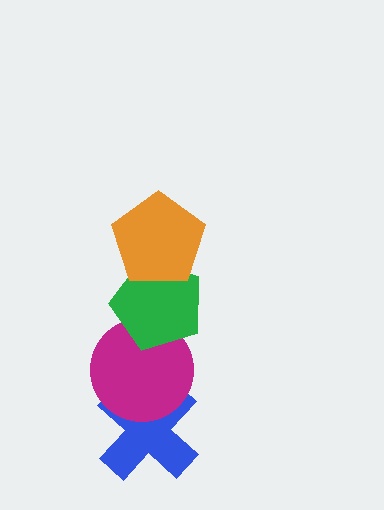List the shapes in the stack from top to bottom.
From top to bottom: the orange pentagon, the green pentagon, the magenta circle, the blue cross.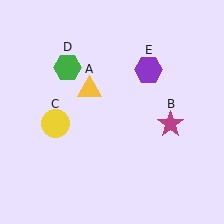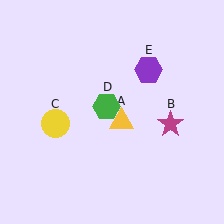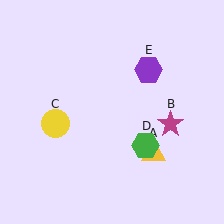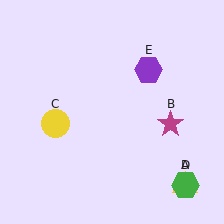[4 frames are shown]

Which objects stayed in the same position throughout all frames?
Magenta star (object B) and yellow circle (object C) and purple hexagon (object E) remained stationary.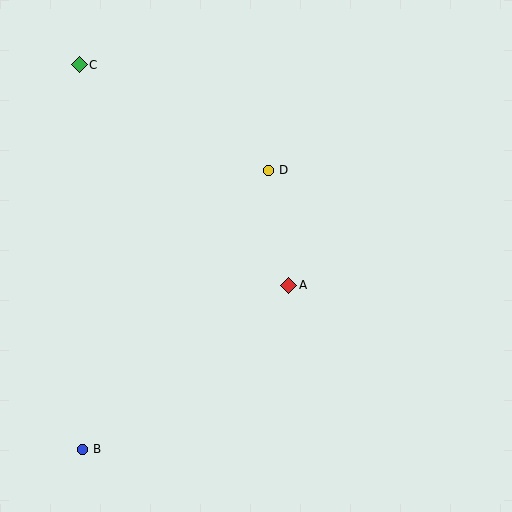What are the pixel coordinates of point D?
Point D is at (269, 170).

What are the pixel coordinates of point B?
Point B is at (83, 449).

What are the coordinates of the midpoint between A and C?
The midpoint between A and C is at (184, 175).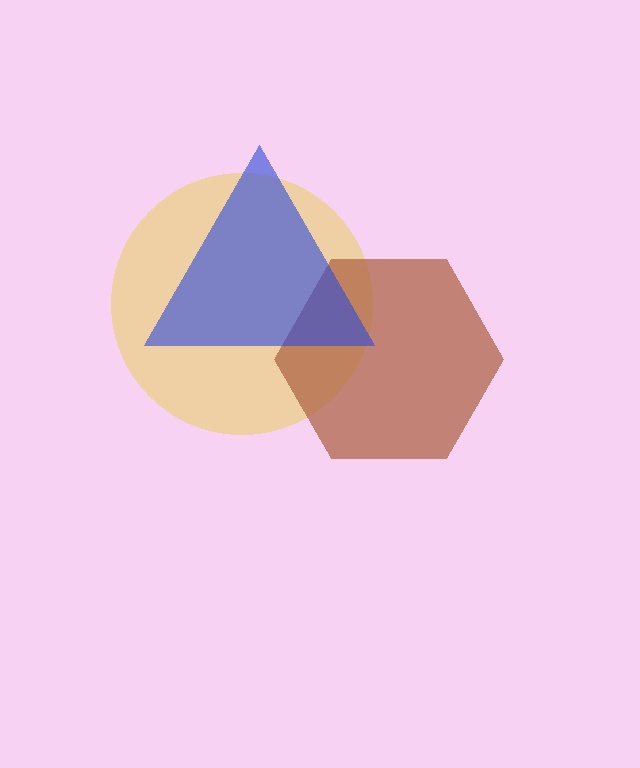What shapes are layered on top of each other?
The layered shapes are: a yellow circle, a brown hexagon, a blue triangle.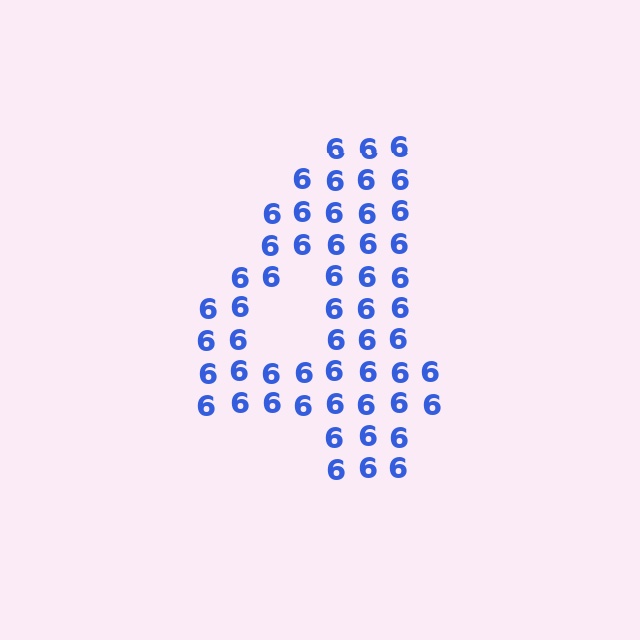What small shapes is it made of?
It is made of small digit 6's.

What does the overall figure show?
The overall figure shows the digit 4.